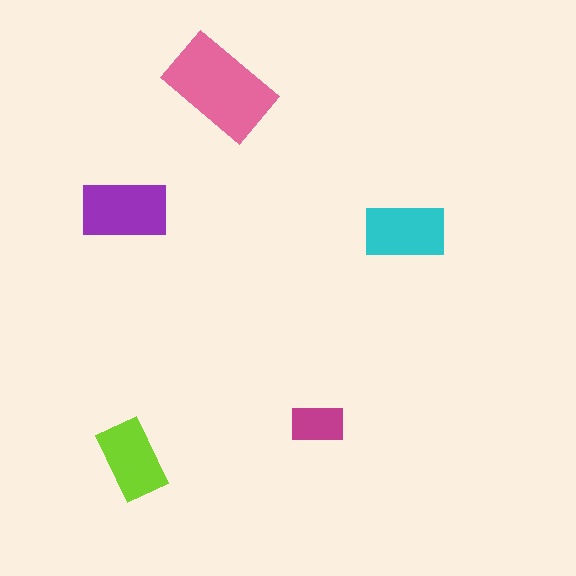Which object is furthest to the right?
The cyan rectangle is rightmost.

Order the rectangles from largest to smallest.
the pink one, the purple one, the cyan one, the lime one, the magenta one.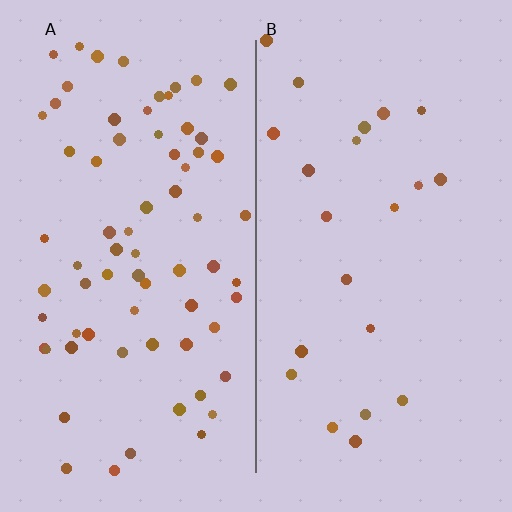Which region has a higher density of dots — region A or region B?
A (the left).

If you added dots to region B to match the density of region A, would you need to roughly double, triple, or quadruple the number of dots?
Approximately triple.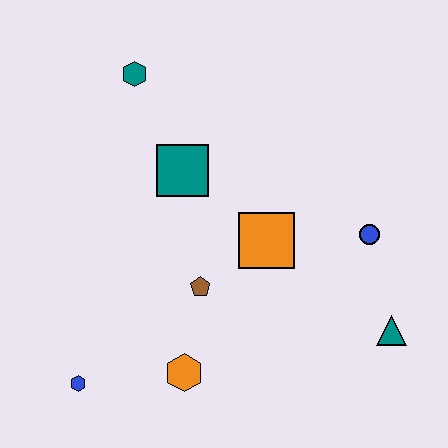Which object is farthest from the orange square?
The blue hexagon is farthest from the orange square.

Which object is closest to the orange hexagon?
The brown pentagon is closest to the orange hexagon.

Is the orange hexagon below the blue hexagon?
No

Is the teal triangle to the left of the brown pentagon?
No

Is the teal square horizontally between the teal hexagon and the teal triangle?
Yes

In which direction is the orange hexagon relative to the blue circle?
The orange hexagon is to the left of the blue circle.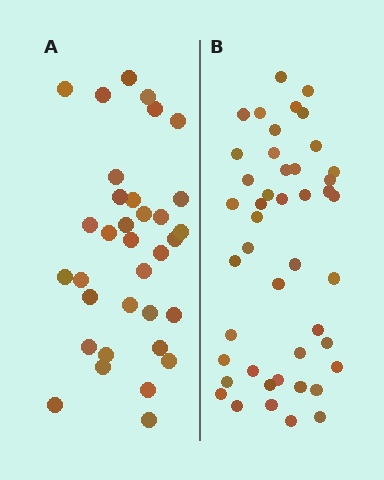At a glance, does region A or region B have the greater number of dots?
Region B (the right region) has more dots.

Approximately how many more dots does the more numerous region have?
Region B has roughly 12 or so more dots than region A.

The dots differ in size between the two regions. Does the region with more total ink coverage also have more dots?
No. Region A has more total ink coverage because its dots are larger, but region B actually contains more individual dots. Total area can be misleading — the number of items is what matters here.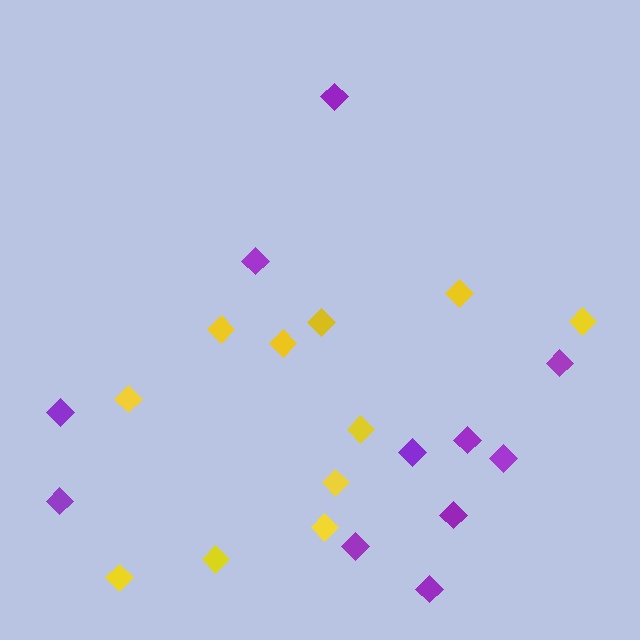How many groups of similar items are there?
There are 2 groups: one group of purple diamonds (11) and one group of yellow diamonds (11).